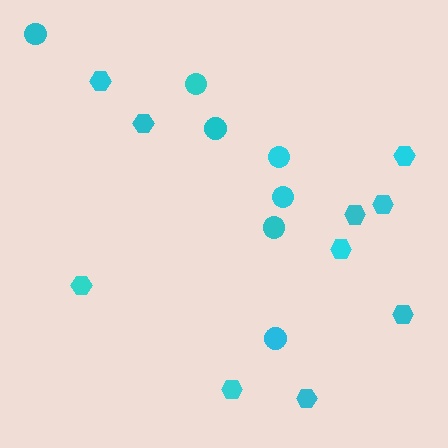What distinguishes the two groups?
There are 2 groups: one group of circles (7) and one group of hexagons (10).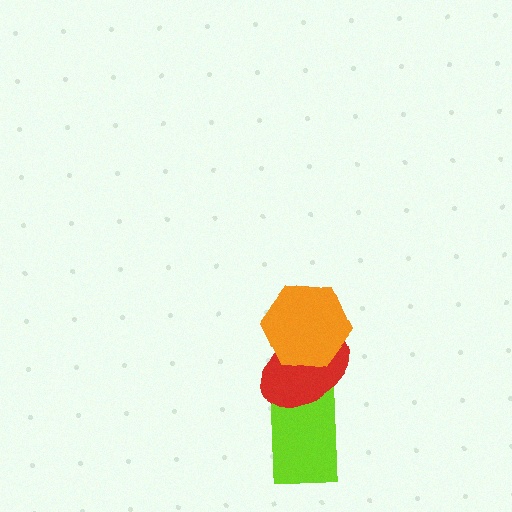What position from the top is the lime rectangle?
The lime rectangle is 3rd from the top.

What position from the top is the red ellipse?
The red ellipse is 2nd from the top.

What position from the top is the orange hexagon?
The orange hexagon is 1st from the top.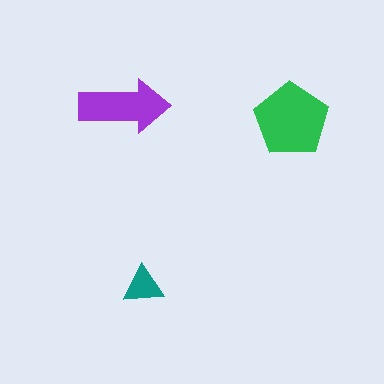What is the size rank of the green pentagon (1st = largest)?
1st.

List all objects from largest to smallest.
The green pentagon, the purple arrow, the teal triangle.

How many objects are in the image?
There are 3 objects in the image.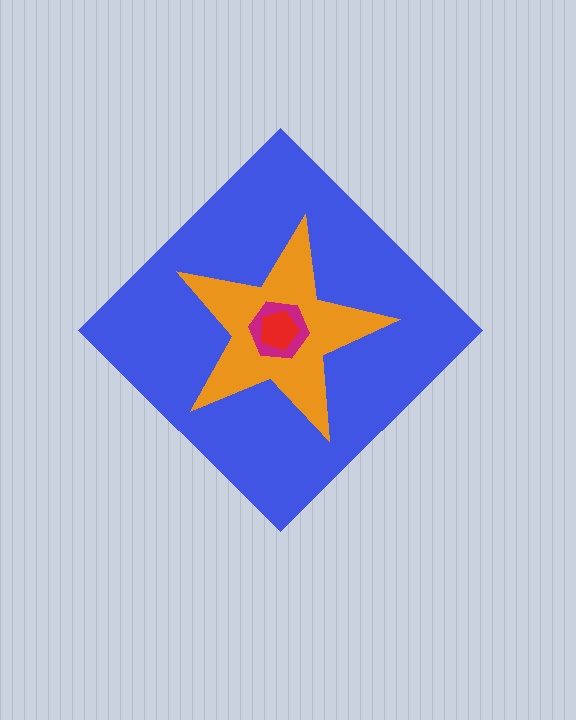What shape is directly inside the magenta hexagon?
The red pentagon.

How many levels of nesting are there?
4.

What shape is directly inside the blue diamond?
The orange star.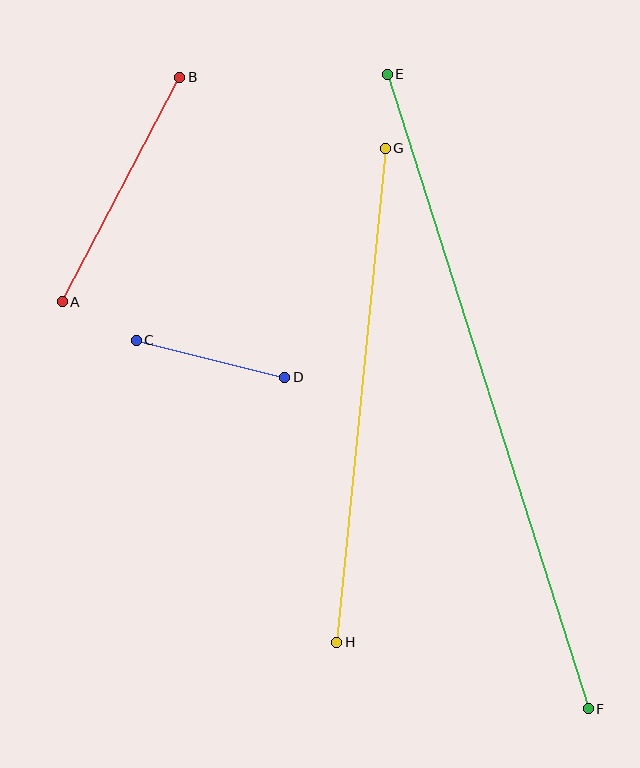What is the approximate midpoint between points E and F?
The midpoint is at approximately (488, 391) pixels.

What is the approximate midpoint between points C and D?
The midpoint is at approximately (211, 359) pixels.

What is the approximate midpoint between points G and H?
The midpoint is at approximately (361, 395) pixels.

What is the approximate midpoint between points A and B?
The midpoint is at approximately (121, 190) pixels.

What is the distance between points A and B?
The distance is approximately 253 pixels.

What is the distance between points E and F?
The distance is approximately 666 pixels.